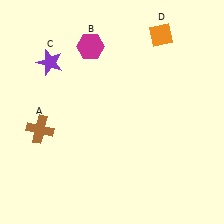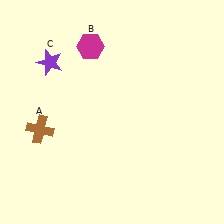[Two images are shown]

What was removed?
The orange diamond (D) was removed in Image 2.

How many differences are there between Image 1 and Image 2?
There is 1 difference between the two images.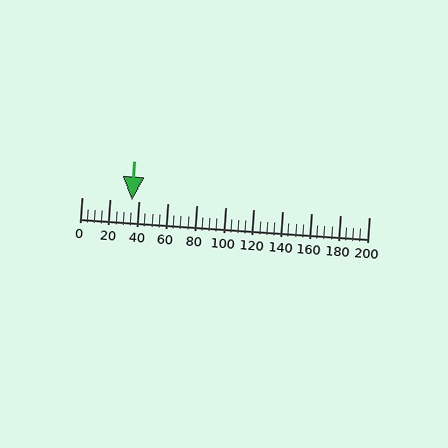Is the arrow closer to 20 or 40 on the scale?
The arrow is closer to 40.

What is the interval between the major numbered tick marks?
The major tick marks are spaced 20 units apart.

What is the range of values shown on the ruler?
The ruler shows values from 0 to 200.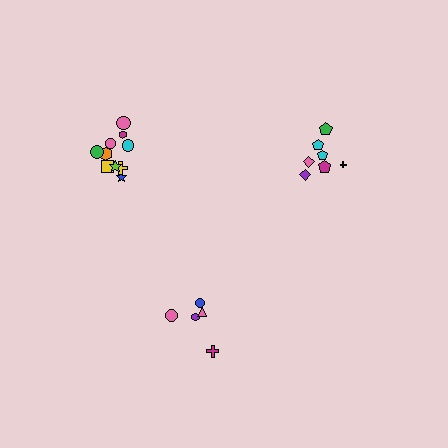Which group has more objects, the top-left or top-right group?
The top-left group.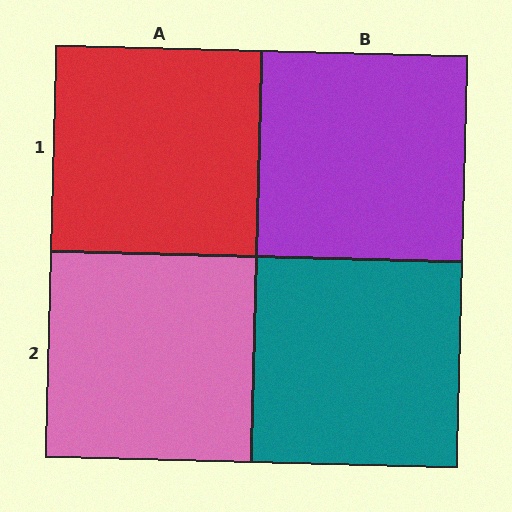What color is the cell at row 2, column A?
Pink.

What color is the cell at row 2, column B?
Teal.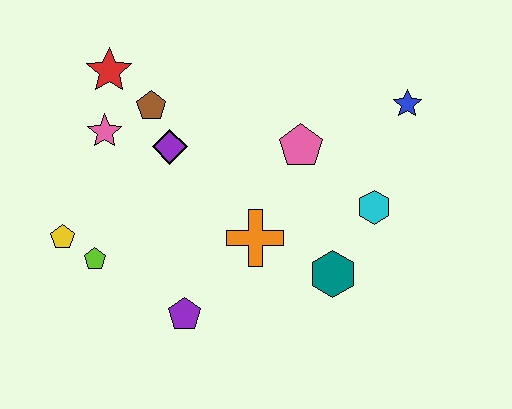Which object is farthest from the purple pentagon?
The blue star is farthest from the purple pentagon.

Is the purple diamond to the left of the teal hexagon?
Yes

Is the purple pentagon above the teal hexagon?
No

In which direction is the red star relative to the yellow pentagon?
The red star is above the yellow pentagon.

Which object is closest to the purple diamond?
The brown pentagon is closest to the purple diamond.